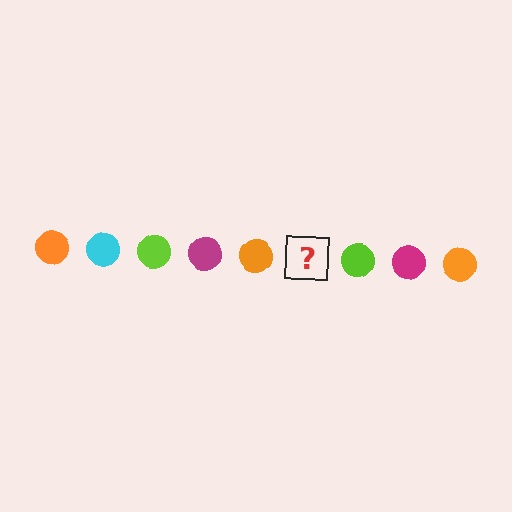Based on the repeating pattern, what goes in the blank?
The blank should be a cyan circle.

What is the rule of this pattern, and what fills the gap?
The rule is that the pattern cycles through orange, cyan, lime, magenta circles. The gap should be filled with a cyan circle.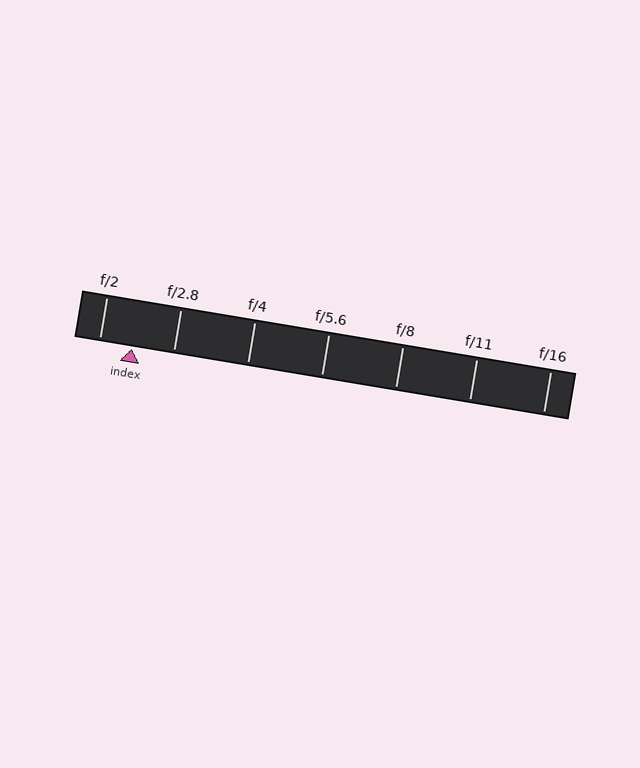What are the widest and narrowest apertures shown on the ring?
The widest aperture shown is f/2 and the narrowest is f/16.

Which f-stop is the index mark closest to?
The index mark is closest to f/2.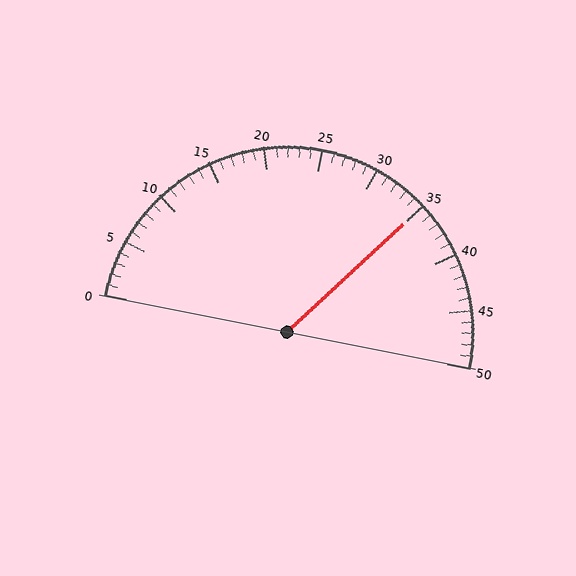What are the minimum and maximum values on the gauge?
The gauge ranges from 0 to 50.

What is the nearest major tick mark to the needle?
The nearest major tick mark is 35.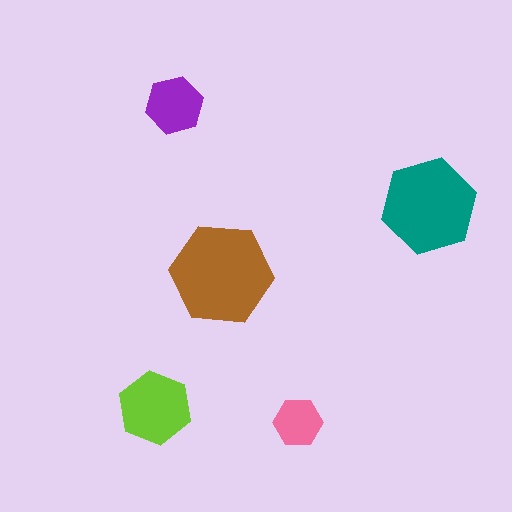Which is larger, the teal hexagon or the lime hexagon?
The teal one.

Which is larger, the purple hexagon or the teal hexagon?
The teal one.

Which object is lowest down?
The pink hexagon is bottommost.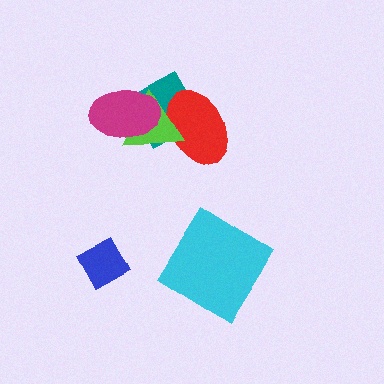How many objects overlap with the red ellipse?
2 objects overlap with the red ellipse.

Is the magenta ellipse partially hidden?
No, no other shape covers it.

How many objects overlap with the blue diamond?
0 objects overlap with the blue diamond.